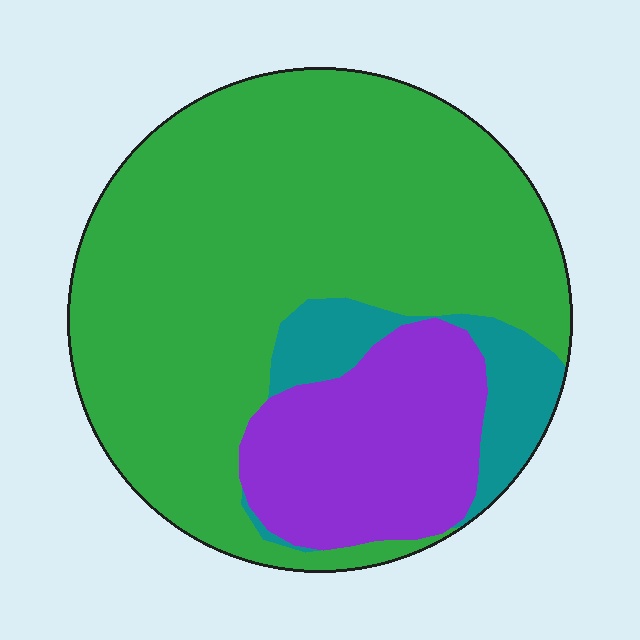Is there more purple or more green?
Green.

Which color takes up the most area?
Green, at roughly 70%.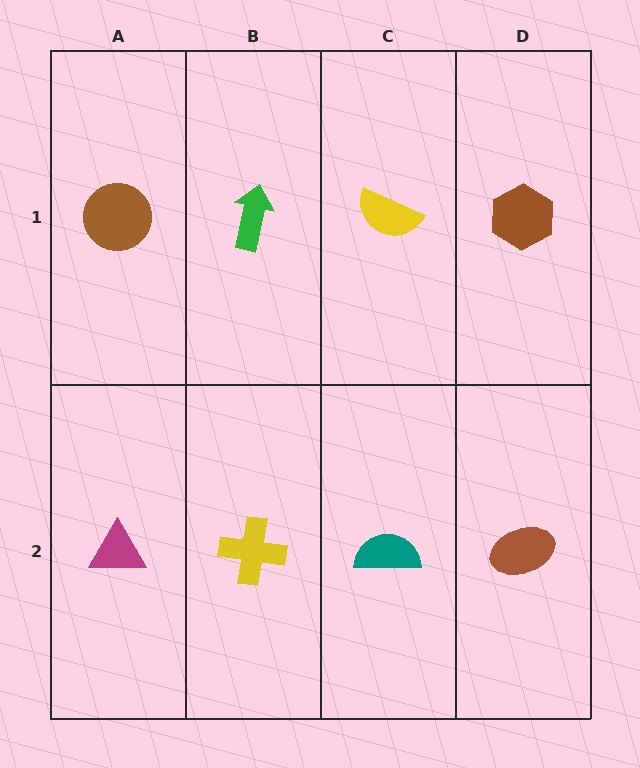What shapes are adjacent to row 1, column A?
A magenta triangle (row 2, column A), a green arrow (row 1, column B).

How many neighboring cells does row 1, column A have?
2.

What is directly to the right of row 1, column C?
A brown hexagon.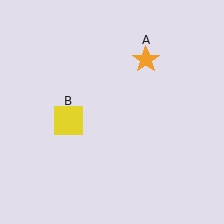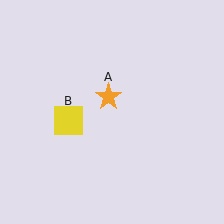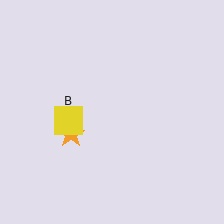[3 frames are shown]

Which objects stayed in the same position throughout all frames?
Yellow square (object B) remained stationary.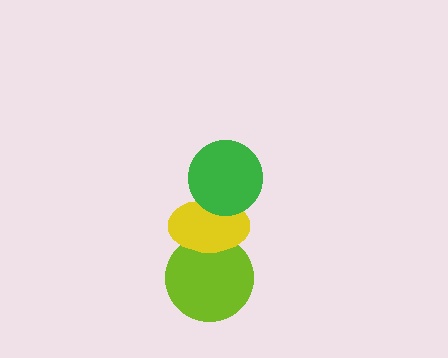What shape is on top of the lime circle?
The yellow ellipse is on top of the lime circle.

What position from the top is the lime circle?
The lime circle is 3rd from the top.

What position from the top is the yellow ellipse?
The yellow ellipse is 2nd from the top.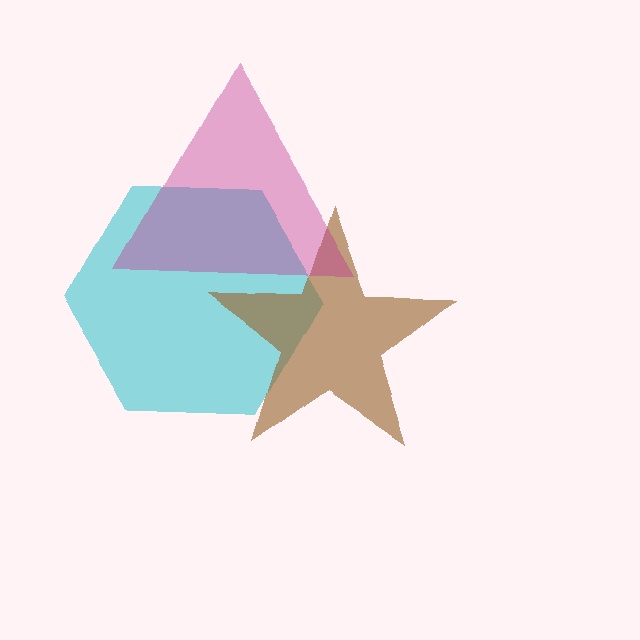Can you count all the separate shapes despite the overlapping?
Yes, there are 3 separate shapes.